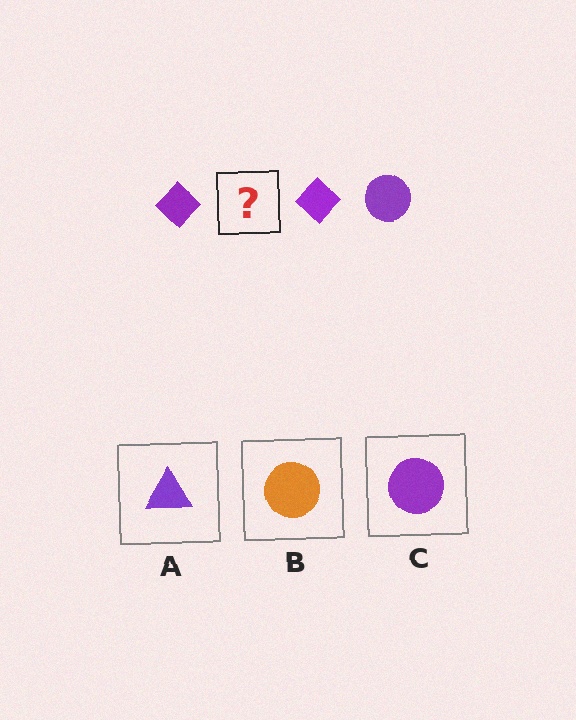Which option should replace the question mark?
Option C.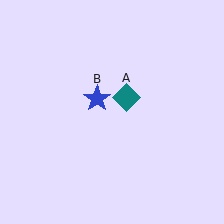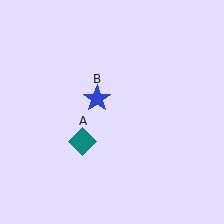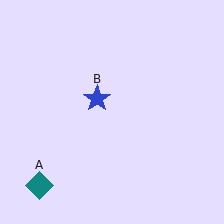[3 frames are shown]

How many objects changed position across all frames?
1 object changed position: teal diamond (object A).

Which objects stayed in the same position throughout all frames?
Blue star (object B) remained stationary.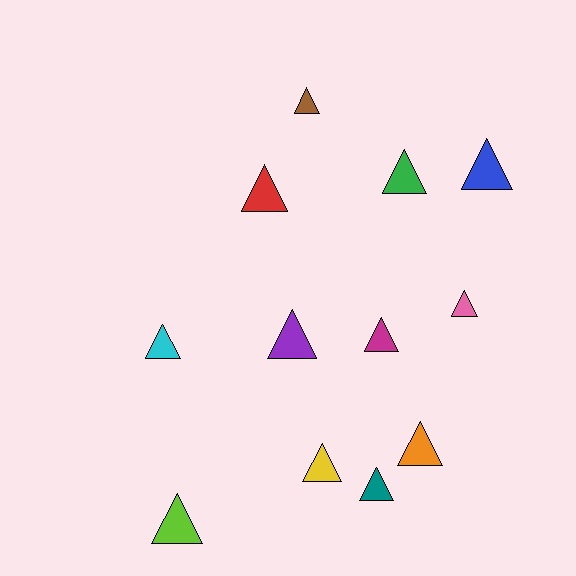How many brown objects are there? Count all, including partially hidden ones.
There is 1 brown object.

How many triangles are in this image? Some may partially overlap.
There are 12 triangles.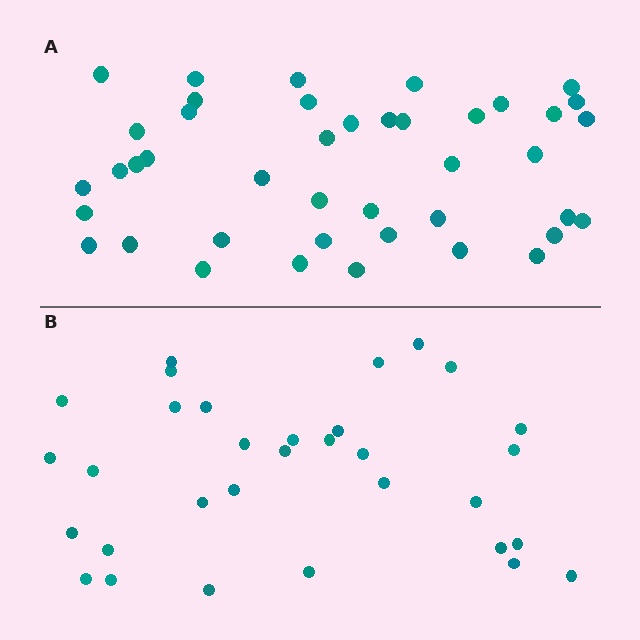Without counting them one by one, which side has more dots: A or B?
Region A (the top region) has more dots.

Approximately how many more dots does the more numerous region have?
Region A has roughly 10 or so more dots than region B.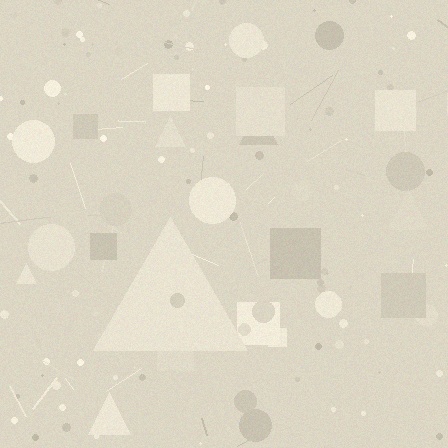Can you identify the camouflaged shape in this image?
The camouflaged shape is a triangle.